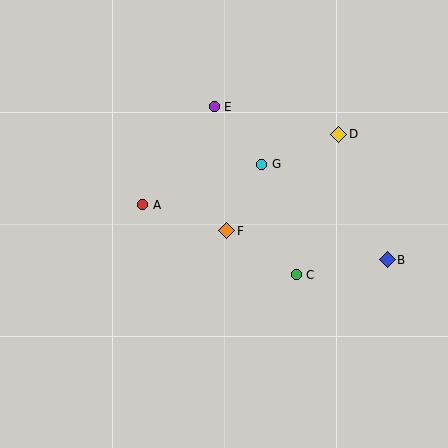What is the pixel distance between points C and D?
The distance between C and D is 147 pixels.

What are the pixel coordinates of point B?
Point B is at (387, 260).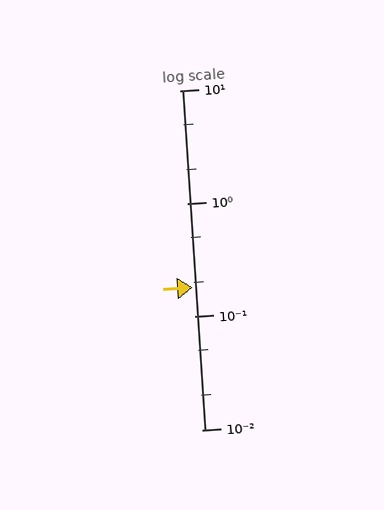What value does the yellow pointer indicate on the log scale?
The pointer indicates approximately 0.18.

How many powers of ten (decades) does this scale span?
The scale spans 3 decades, from 0.01 to 10.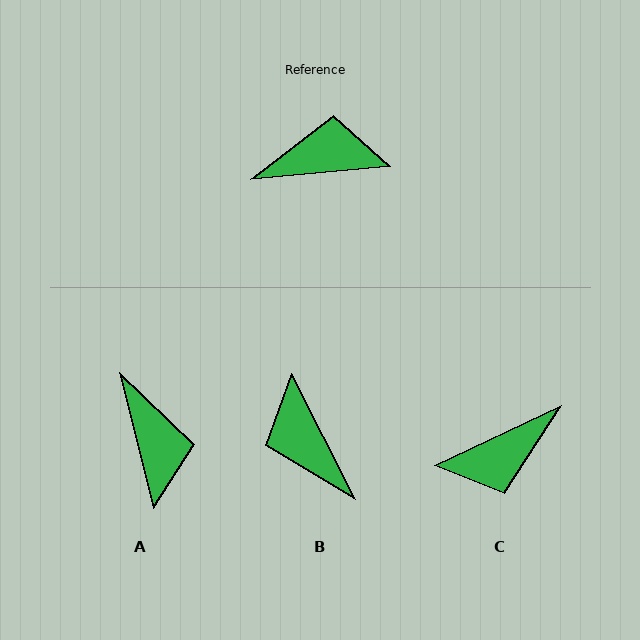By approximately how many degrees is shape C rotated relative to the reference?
Approximately 160 degrees clockwise.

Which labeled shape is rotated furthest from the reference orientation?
C, about 160 degrees away.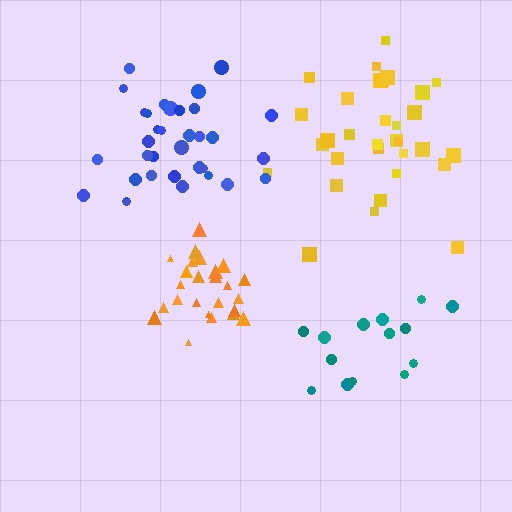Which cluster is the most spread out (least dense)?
Yellow.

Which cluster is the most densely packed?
Orange.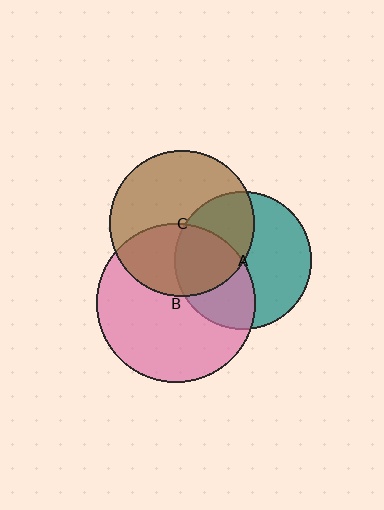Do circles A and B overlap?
Yes.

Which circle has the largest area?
Circle B (pink).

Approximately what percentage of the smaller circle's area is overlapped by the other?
Approximately 40%.